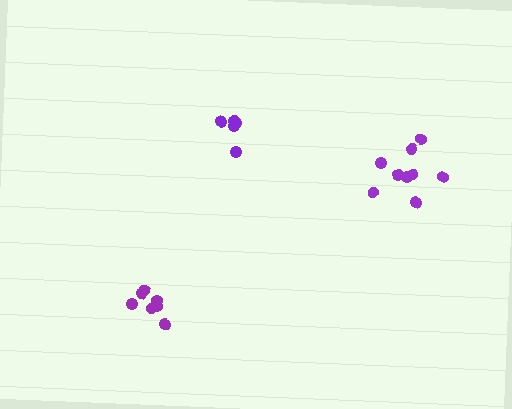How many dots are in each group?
Group 1: 7 dots, Group 2: 9 dots, Group 3: 5 dots (21 total).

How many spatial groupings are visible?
There are 3 spatial groupings.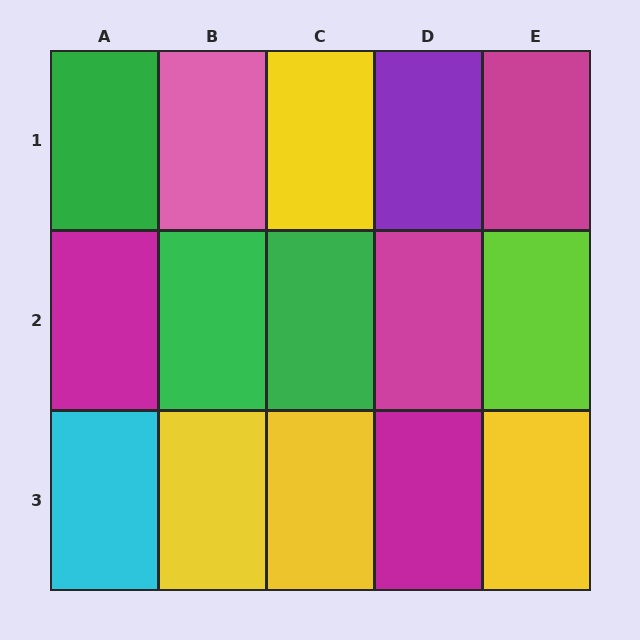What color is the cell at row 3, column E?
Yellow.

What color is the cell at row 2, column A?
Magenta.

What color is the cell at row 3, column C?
Yellow.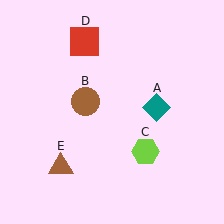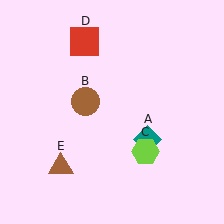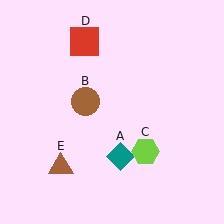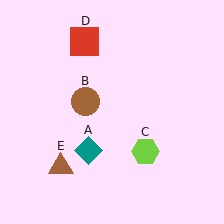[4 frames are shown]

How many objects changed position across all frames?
1 object changed position: teal diamond (object A).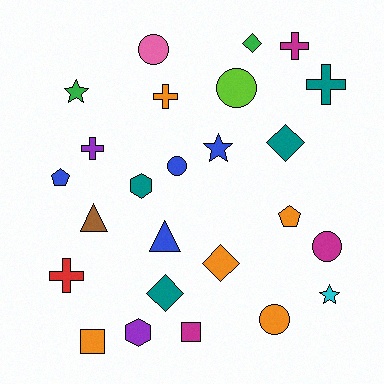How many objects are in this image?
There are 25 objects.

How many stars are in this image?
There are 3 stars.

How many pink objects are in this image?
There is 1 pink object.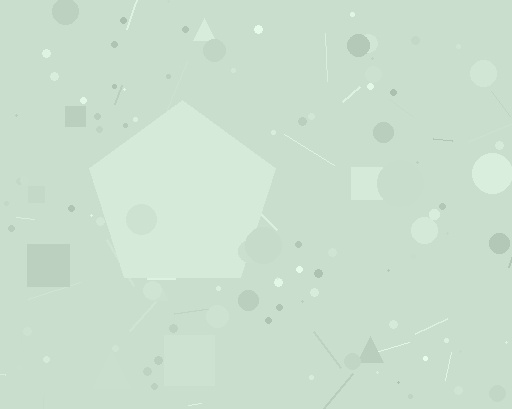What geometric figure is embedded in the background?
A pentagon is embedded in the background.